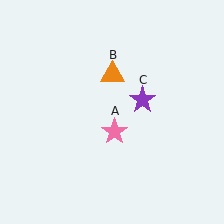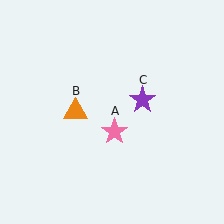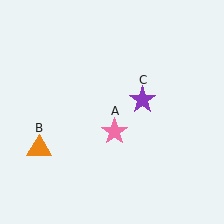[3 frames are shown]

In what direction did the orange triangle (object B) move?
The orange triangle (object B) moved down and to the left.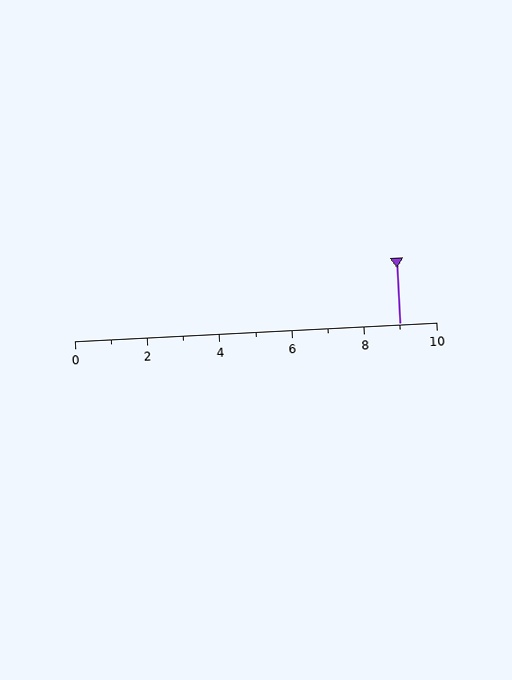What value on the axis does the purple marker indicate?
The marker indicates approximately 9.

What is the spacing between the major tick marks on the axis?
The major ticks are spaced 2 apart.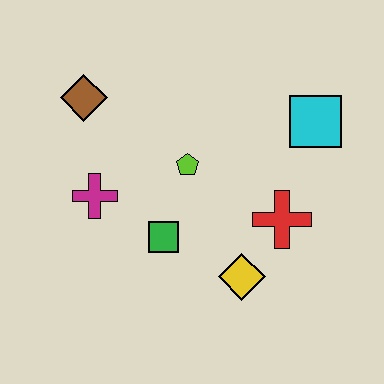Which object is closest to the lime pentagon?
The green square is closest to the lime pentagon.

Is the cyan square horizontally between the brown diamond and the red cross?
No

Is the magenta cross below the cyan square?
Yes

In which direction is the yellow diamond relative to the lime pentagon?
The yellow diamond is below the lime pentagon.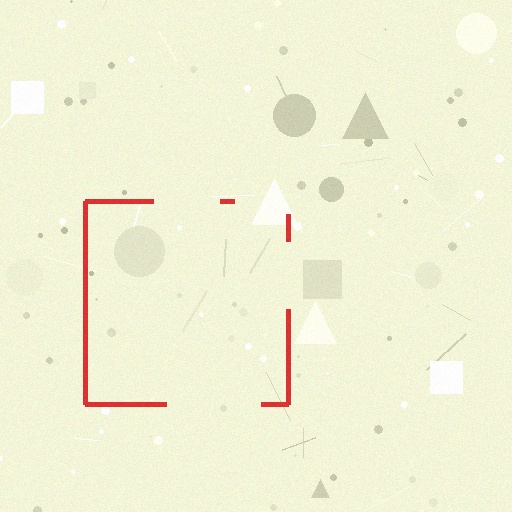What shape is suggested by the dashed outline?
The dashed outline suggests a square.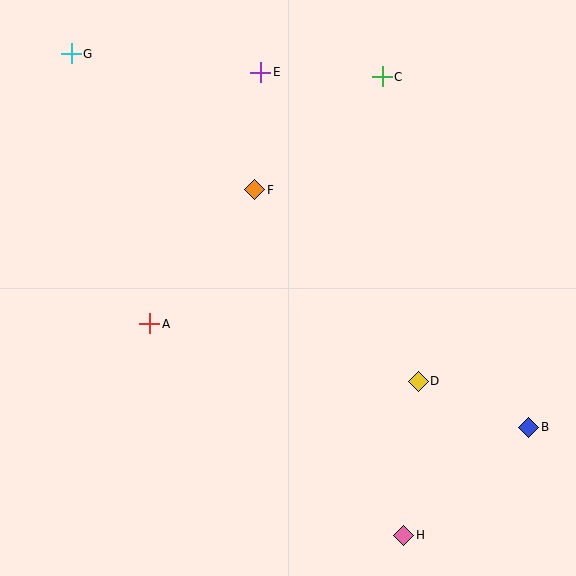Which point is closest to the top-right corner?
Point C is closest to the top-right corner.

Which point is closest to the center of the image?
Point F at (255, 190) is closest to the center.